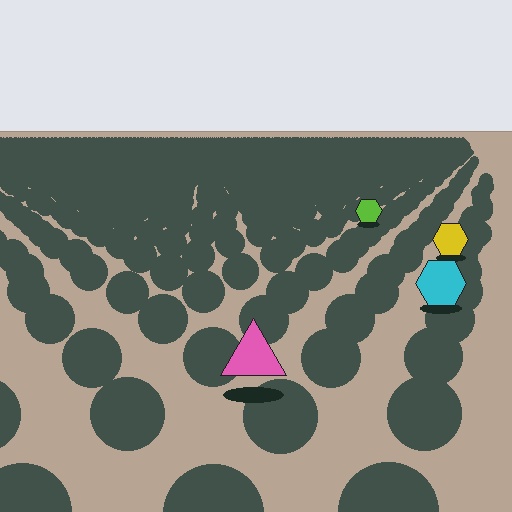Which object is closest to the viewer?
The pink triangle is closest. The texture marks near it are larger and more spread out.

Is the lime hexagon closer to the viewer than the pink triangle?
No. The pink triangle is closer — you can tell from the texture gradient: the ground texture is coarser near it.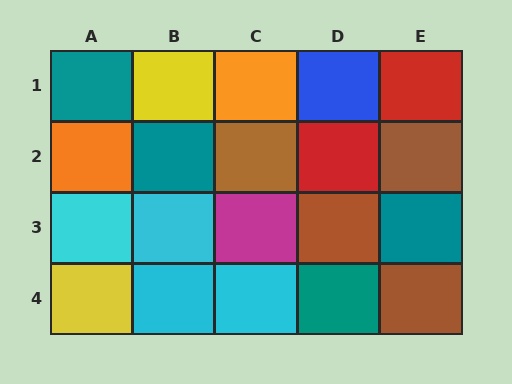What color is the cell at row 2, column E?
Brown.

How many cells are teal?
4 cells are teal.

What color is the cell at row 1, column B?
Yellow.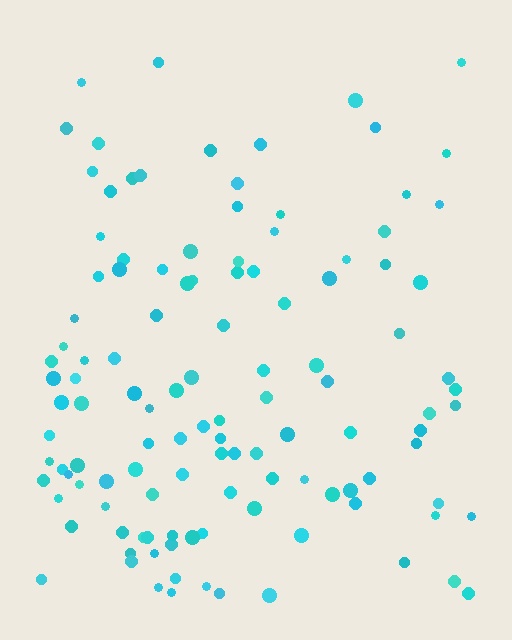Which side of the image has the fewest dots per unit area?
The top.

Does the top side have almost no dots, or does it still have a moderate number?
Still a moderate number, just noticeably fewer than the bottom.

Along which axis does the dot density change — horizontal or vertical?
Vertical.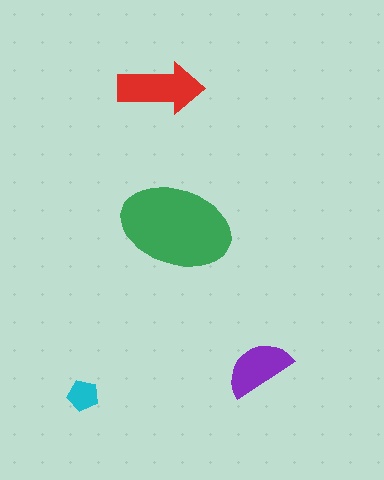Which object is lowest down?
The cyan pentagon is bottommost.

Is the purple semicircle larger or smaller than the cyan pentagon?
Larger.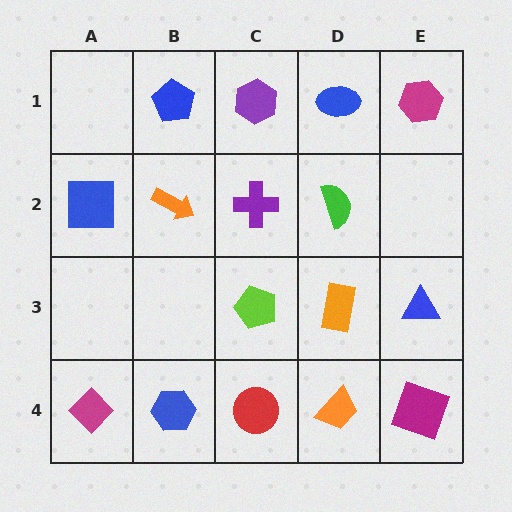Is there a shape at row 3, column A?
No, that cell is empty.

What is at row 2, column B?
An orange arrow.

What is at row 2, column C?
A purple cross.